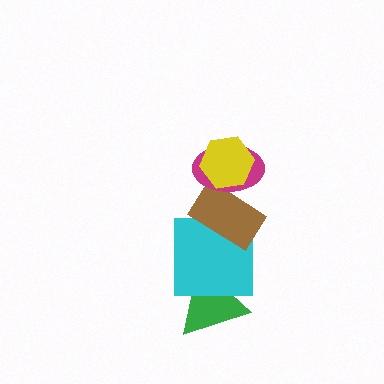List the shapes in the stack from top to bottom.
From top to bottom: the yellow hexagon, the magenta ellipse, the brown rectangle, the cyan square, the green triangle.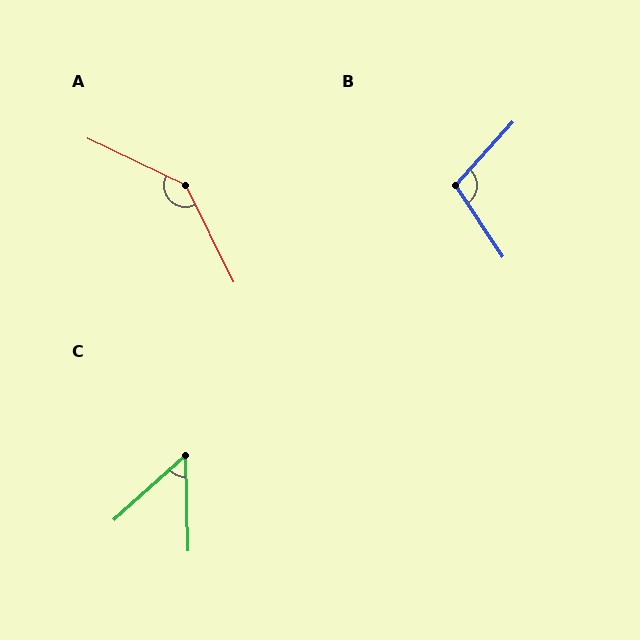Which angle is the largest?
A, at approximately 142 degrees.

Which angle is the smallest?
C, at approximately 49 degrees.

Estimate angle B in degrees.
Approximately 104 degrees.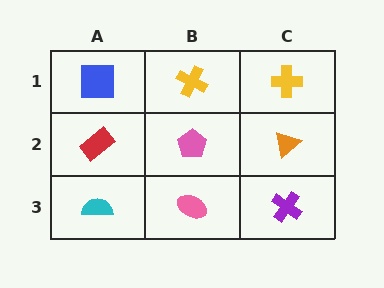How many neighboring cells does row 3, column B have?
3.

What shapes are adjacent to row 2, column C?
A yellow cross (row 1, column C), a purple cross (row 3, column C), a pink pentagon (row 2, column B).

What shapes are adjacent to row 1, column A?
A red rectangle (row 2, column A), a yellow cross (row 1, column B).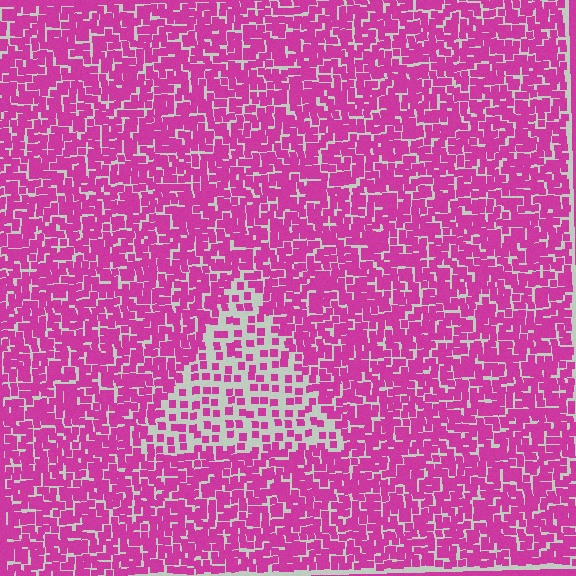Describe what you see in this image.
The image contains small magenta elements arranged at two different densities. A triangle-shaped region is visible where the elements are less densely packed than the surrounding area.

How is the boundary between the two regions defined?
The boundary is defined by a change in element density (approximately 2.4x ratio). All elements are the same color, size, and shape.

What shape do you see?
I see a triangle.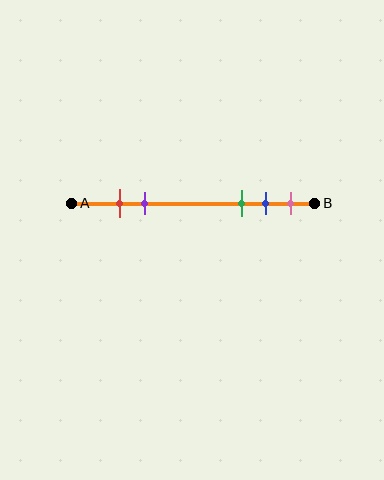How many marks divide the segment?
There are 5 marks dividing the segment.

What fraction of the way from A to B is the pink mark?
The pink mark is approximately 90% (0.9) of the way from A to B.